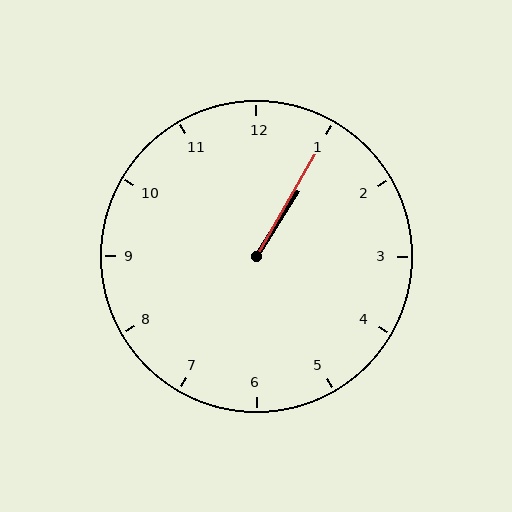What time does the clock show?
1:05.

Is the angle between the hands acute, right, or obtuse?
It is acute.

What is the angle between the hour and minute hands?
Approximately 2 degrees.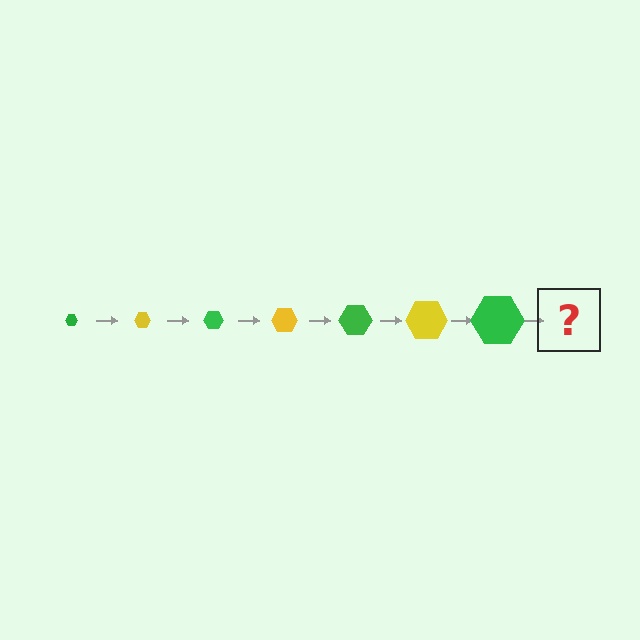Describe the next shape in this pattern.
It should be a yellow hexagon, larger than the previous one.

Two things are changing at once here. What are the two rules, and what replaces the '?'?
The two rules are that the hexagon grows larger each step and the color cycles through green and yellow. The '?' should be a yellow hexagon, larger than the previous one.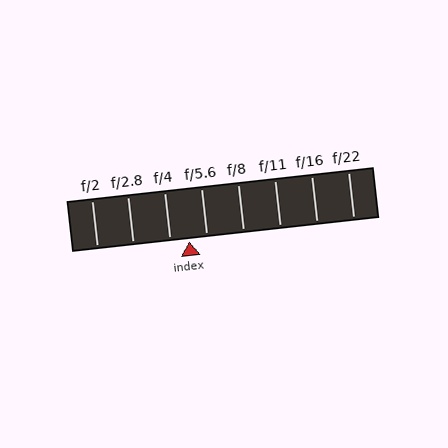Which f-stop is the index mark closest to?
The index mark is closest to f/5.6.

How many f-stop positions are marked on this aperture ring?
There are 8 f-stop positions marked.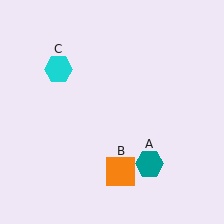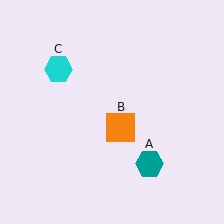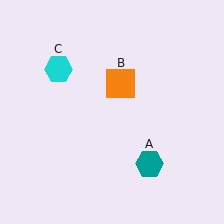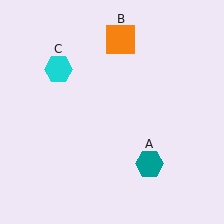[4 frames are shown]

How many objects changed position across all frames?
1 object changed position: orange square (object B).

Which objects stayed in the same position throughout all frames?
Teal hexagon (object A) and cyan hexagon (object C) remained stationary.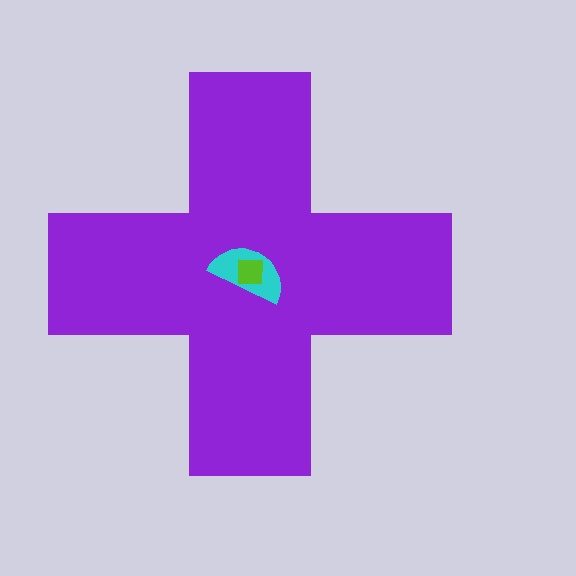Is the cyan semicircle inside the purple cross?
Yes.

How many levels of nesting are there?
3.